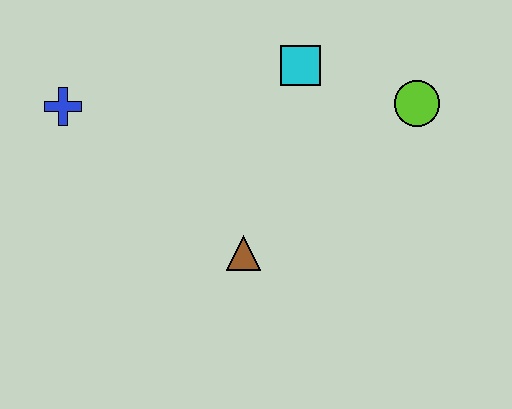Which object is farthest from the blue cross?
The lime circle is farthest from the blue cross.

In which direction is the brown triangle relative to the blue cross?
The brown triangle is to the right of the blue cross.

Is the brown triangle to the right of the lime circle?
No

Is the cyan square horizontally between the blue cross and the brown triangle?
No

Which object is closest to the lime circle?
The cyan square is closest to the lime circle.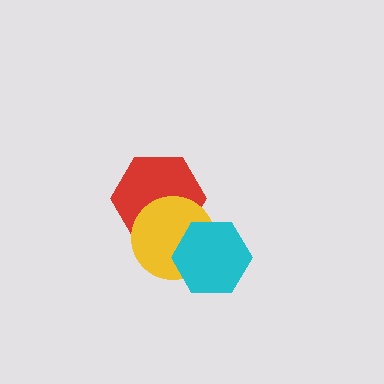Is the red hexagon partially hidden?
Yes, it is partially covered by another shape.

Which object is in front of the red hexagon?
The yellow circle is in front of the red hexagon.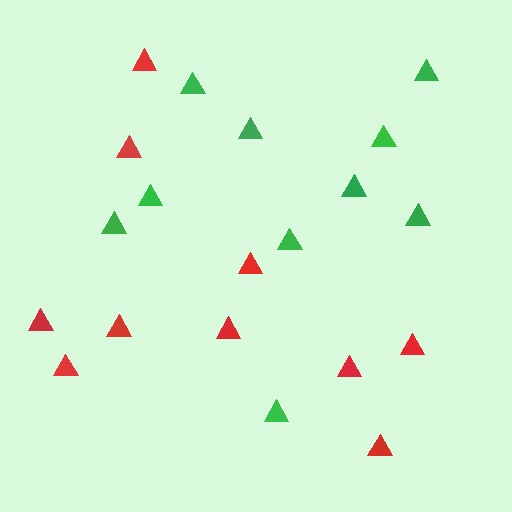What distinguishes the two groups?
There are 2 groups: one group of green triangles (10) and one group of red triangles (10).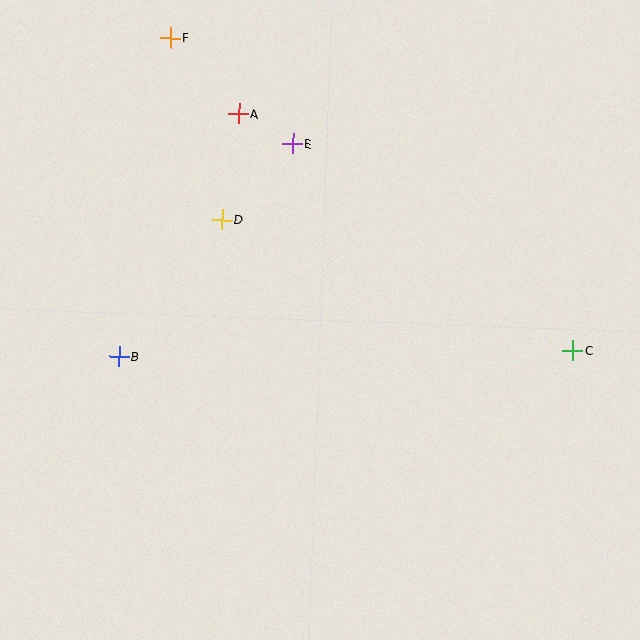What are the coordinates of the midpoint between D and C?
The midpoint between D and C is at (397, 285).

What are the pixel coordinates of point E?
Point E is at (293, 144).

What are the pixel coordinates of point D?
Point D is at (222, 220).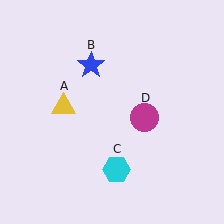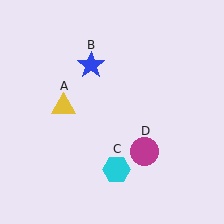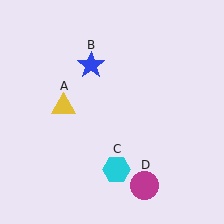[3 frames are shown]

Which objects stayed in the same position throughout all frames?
Yellow triangle (object A) and blue star (object B) and cyan hexagon (object C) remained stationary.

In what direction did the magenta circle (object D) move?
The magenta circle (object D) moved down.